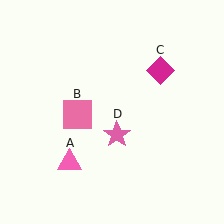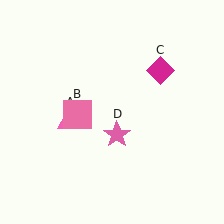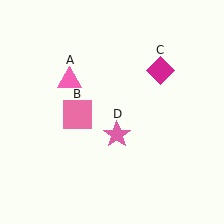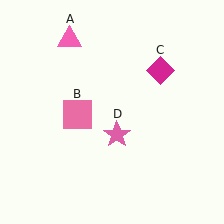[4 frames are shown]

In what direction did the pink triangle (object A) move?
The pink triangle (object A) moved up.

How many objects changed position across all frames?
1 object changed position: pink triangle (object A).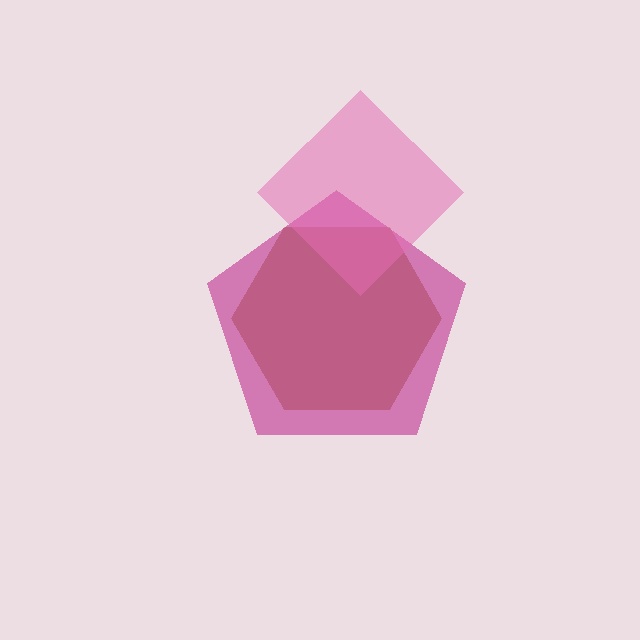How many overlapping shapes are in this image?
There are 3 overlapping shapes in the image.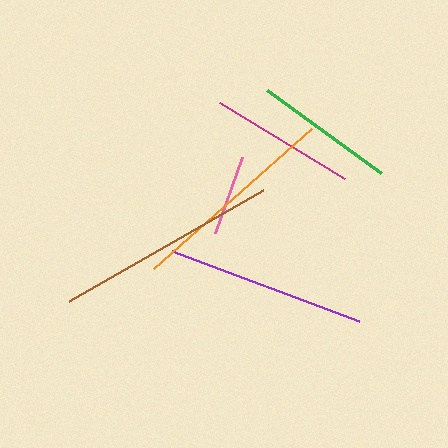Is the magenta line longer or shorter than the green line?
The magenta line is longer than the green line.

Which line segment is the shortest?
The pink line is the shortest at approximately 80 pixels.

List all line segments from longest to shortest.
From longest to shortest: brown, orange, purple, magenta, green, pink.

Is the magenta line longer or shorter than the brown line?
The brown line is longer than the magenta line.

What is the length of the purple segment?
The purple segment is approximately 200 pixels long.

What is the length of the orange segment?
The orange segment is approximately 211 pixels long.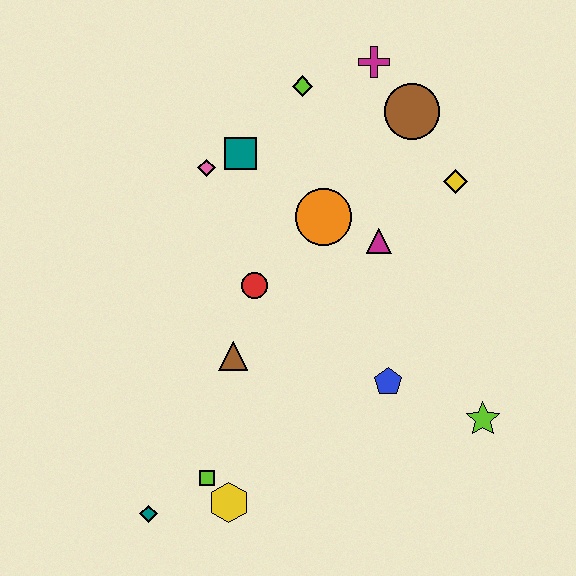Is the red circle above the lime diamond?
No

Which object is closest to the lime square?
The yellow hexagon is closest to the lime square.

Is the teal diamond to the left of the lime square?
Yes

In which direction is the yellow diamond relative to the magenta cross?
The yellow diamond is below the magenta cross.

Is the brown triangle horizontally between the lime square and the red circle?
Yes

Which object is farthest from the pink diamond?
The lime star is farthest from the pink diamond.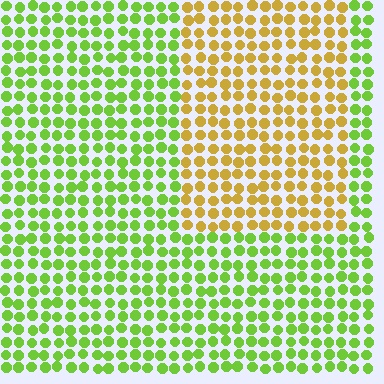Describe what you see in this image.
The image is filled with small lime elements in a uniform arrangement. A rectangle-shaped region is visible where the elements are tinted to a slightly different hue, forming a subtle color boundary.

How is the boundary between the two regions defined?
The boundary is defined purely by a slight shift in hue (about 51 degrees). Spacing, size, and orientation are identical on both sides.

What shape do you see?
I see a rectangle.